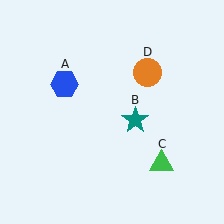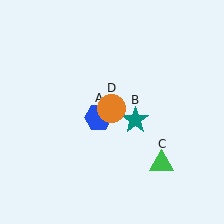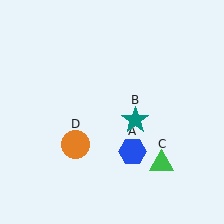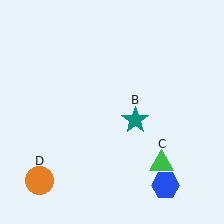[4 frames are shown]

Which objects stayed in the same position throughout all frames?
Teal star (object B) and green triangle (object C) remained stationary.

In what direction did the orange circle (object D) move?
The orange circle (object D) moved down and to the left.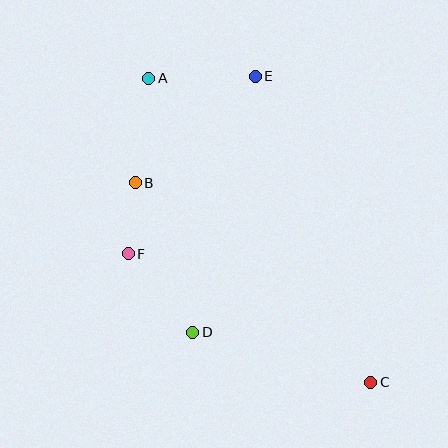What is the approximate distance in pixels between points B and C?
The distance between B and C is approximately 309 pixels.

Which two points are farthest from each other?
Points A and C are farthest from each other.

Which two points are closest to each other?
Points B and F are closest to each other.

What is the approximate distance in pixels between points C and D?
The distance between C and D is approximately 185 pixels.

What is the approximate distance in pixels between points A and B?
The distance between A and B is approximately 105 pixels.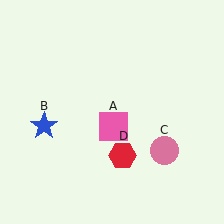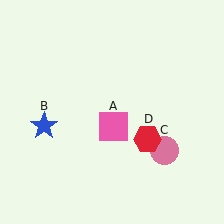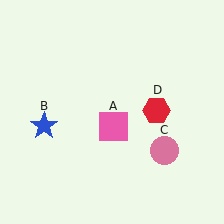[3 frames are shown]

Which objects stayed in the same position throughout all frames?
Pink square (object A) and blue star (object B) and pink circle (object C) remained stationary.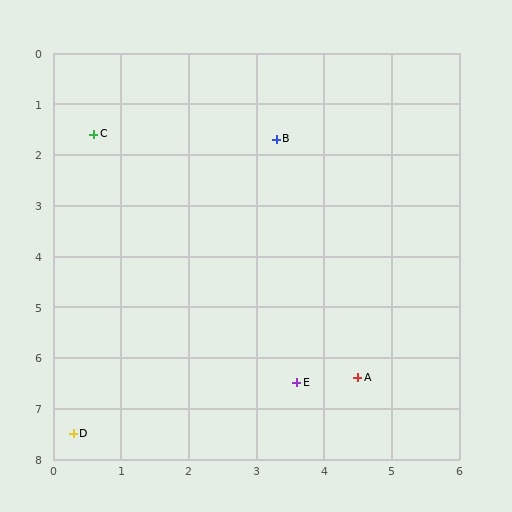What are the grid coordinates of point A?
Point A is at approximately (4.5, 6.4).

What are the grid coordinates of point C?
Point C is at approximately (0.6, 1.6).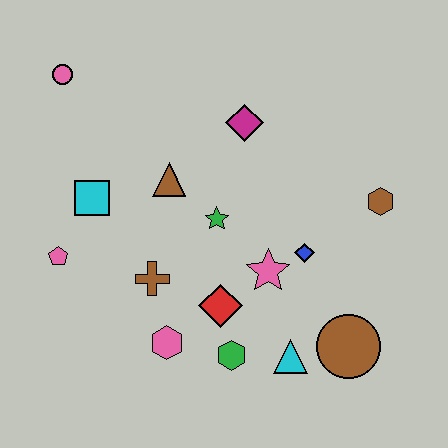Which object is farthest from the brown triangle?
The brown circle is farthest from the brown triangle.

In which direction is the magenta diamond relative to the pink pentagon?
The magenta diamond is to the right of the pink pentagon.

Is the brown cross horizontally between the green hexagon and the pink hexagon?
No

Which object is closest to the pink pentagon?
The cyan square is closest to the pink pentagon.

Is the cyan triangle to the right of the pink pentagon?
Yes